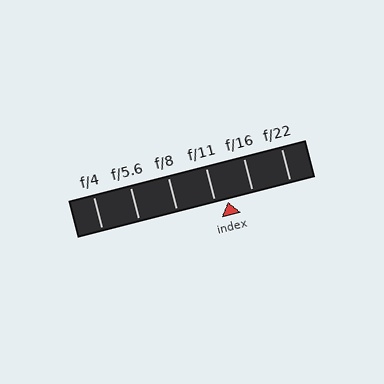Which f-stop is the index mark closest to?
The index mark is closest to f/11.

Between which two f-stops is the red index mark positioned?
The index mark is between f/11 and f/16.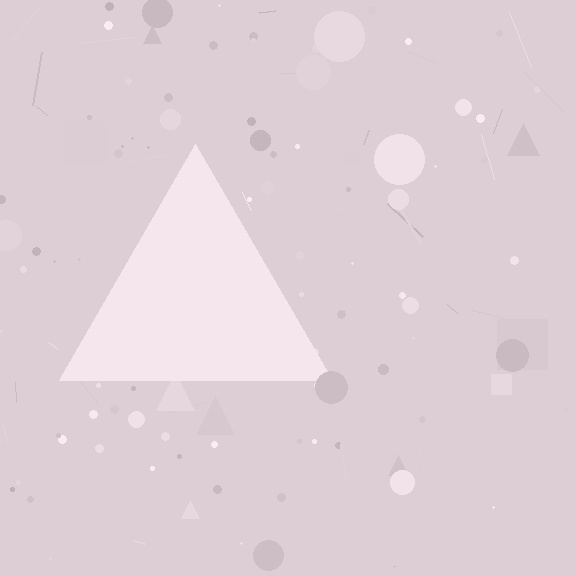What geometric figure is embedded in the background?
A triangle is embedded in the background.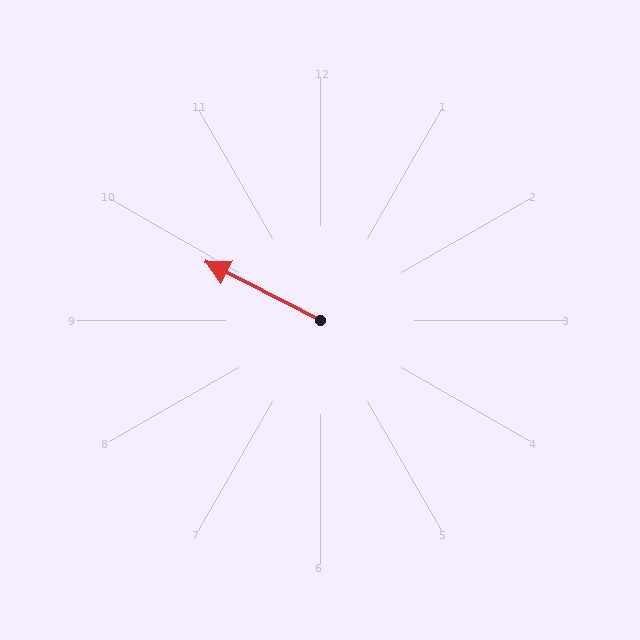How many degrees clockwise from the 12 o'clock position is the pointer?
Approximately 297 degrees.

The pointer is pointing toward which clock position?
Roughly 10 o'clock.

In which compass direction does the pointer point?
Northwest.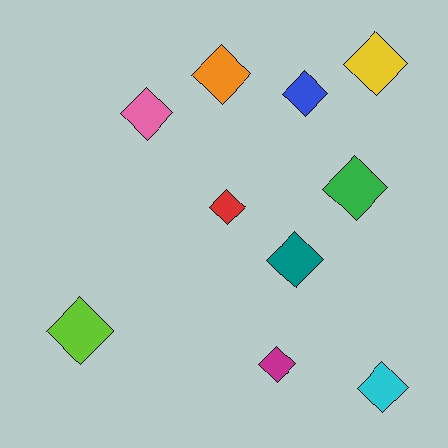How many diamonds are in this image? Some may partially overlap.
There are 10 diamonds.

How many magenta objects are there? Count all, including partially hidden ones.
There is 1 magenta object.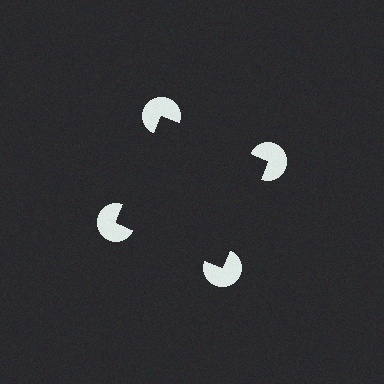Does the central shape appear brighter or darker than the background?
It typically appears slightly darker than the background, even though no actual brightness change is drawn.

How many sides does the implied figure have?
4 sides.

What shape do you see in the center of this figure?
An illusory square — its edges are inferred from the aligned wedge cuts in the pac-man discs, not physically drawn.